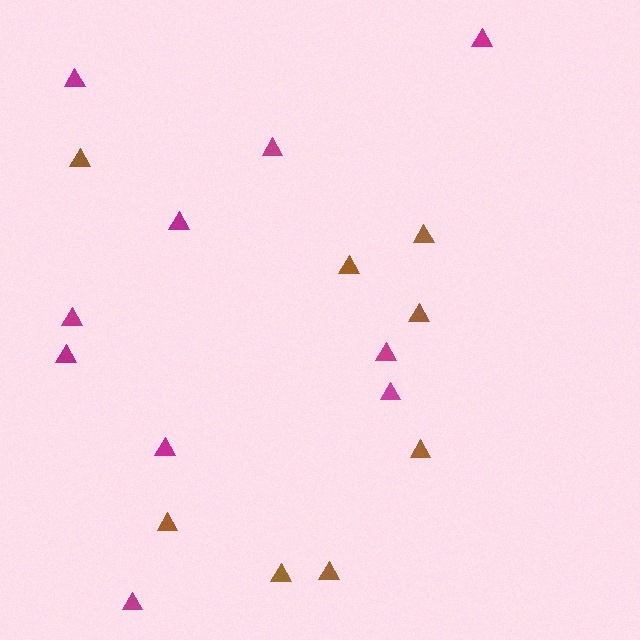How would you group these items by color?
There are 2 groups: one group of magenta triangles (10) and one group of brown triangles (8).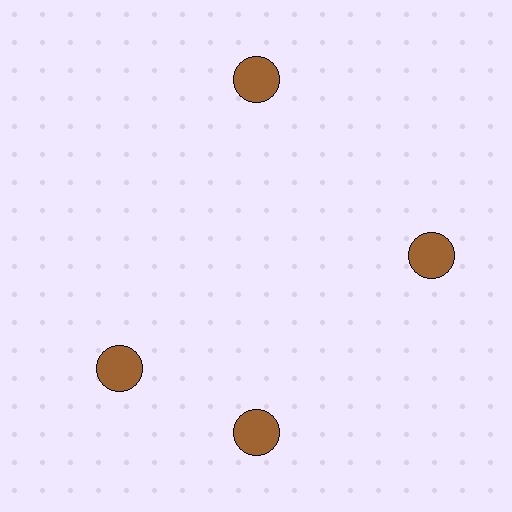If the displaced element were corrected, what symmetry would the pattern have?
It would have 4-fold rotational symmetry — the pattern would map onto itself every 90 degrees.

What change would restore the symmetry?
The symmetry would be restored by rotating it back into even spacing with its neighbors so that all 4 circles sit at equal angles and equal distance from the center.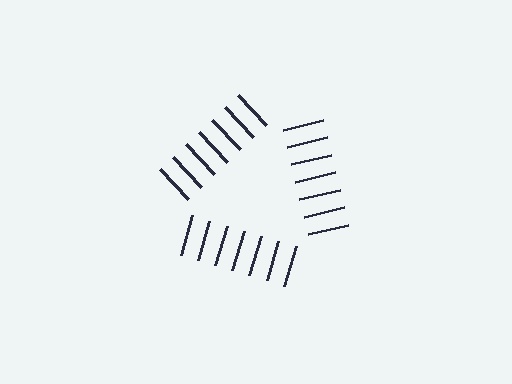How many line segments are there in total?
21 — 7 along each of the 3 edges.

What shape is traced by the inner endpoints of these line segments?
An illusory triangle — the line segments terminate on its edges but no continuous stroke is drawn.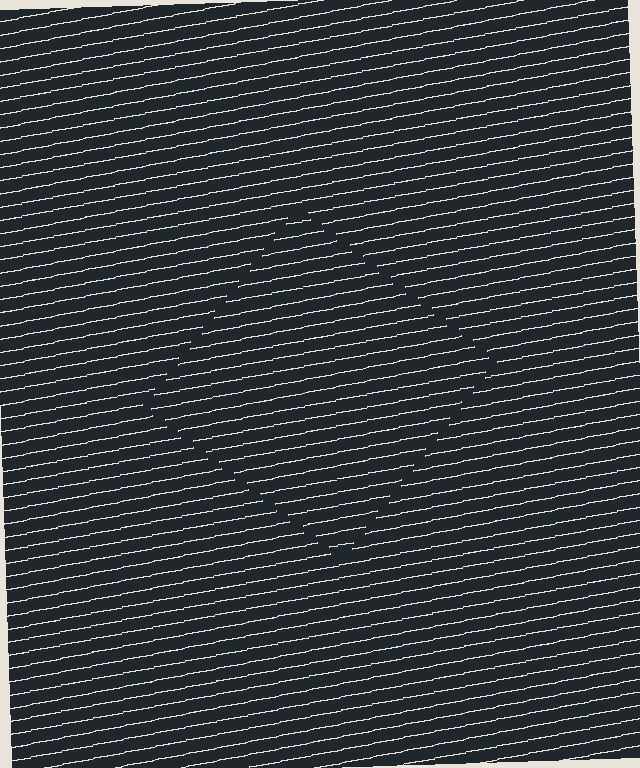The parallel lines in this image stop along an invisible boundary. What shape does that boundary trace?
An illusory square. The interior of the shape contains the same grating, shifted by half a period — the contour is defined by the phase discontinuity where line-ends from the inner and outer gratings abut.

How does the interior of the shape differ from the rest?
The interior of the shape contains the same grating, shifted by half a period — the contour is defined by the phase discontinuity where line-ends from the inner and outer gratings abut.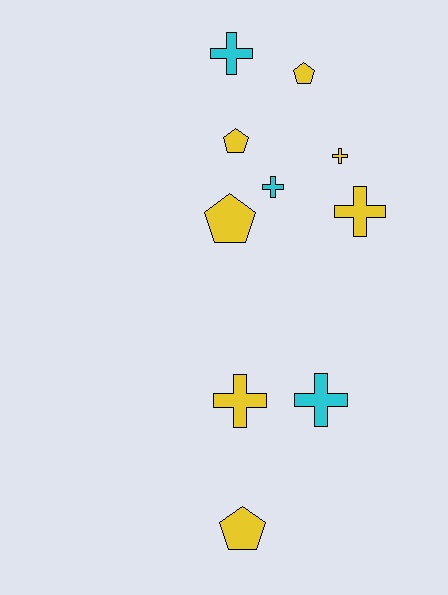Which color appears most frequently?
Yellow, with 7 objects.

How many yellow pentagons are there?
There are 4 yellow pentagons.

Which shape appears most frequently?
Cross, with 6 objects.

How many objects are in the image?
There are 10 objects.